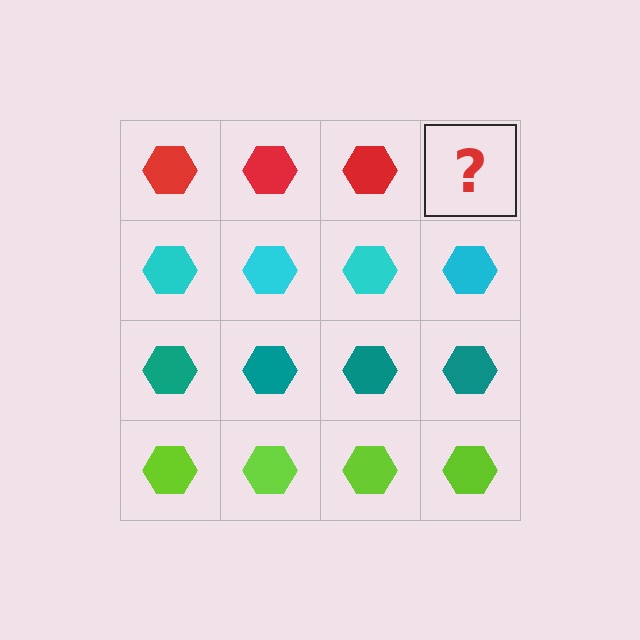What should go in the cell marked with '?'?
The missing cell should contain a red hexagon.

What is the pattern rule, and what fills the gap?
The rule is that each row has a consistent color. The gap should be filled with a red hexagon.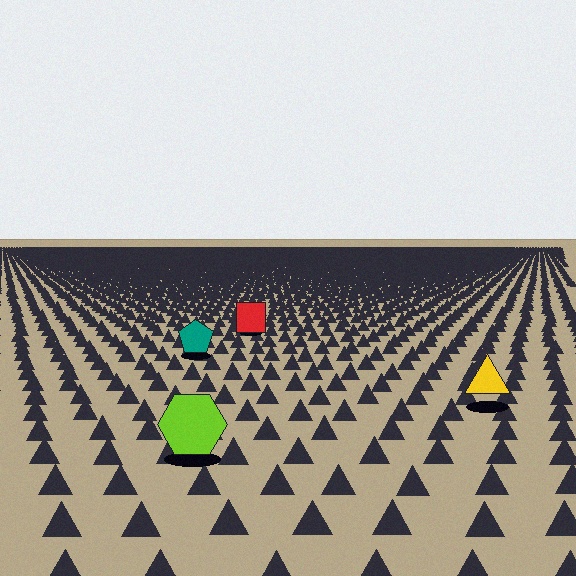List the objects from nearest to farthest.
From nearest to farthest: the lime hexagon, the yellow triangle, the teal pentagon, the red square.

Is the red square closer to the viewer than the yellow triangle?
No. The yellow triangle is closer — you can tell from the texture gradient: the ground texture is coarser near it.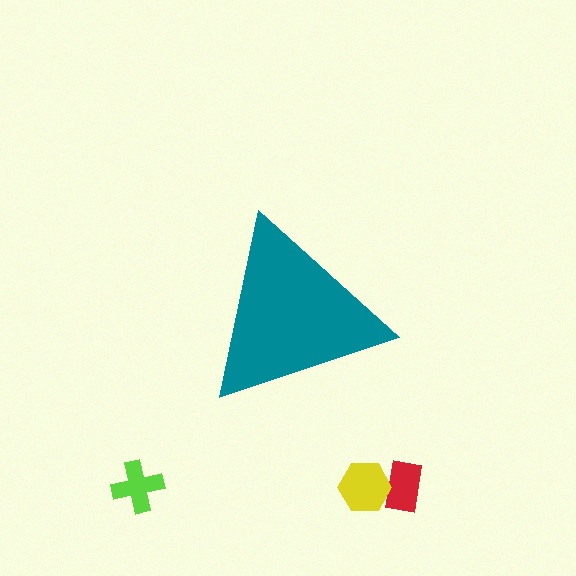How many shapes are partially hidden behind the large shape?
0 shapes are partially hidden.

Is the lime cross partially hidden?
No, the lime cross is fully visible.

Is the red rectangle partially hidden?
No, the red rectangle is fully visible.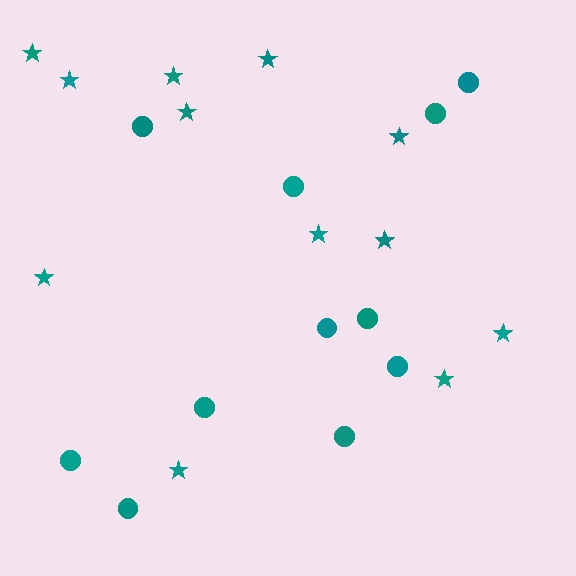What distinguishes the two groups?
There are 2 groups: one group of stars (12) and one group of circles (11).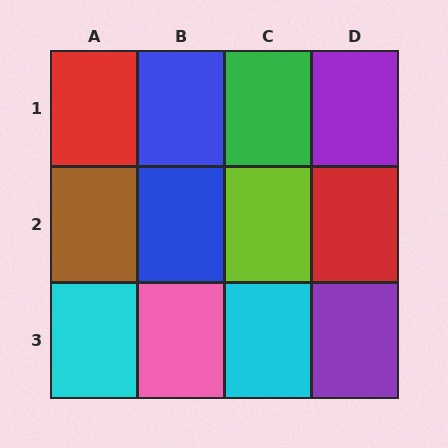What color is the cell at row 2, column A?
Brown.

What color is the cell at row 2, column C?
Lime.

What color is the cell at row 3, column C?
Cyan.